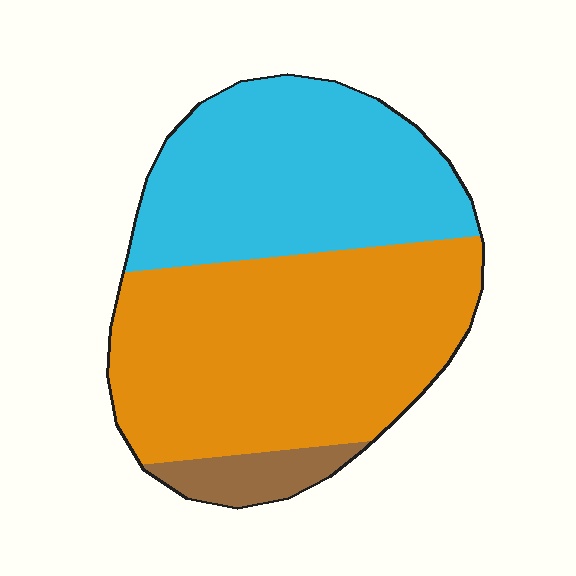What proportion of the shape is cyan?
Cyan covers about 40% of the shape.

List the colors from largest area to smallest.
From largest to smallest: orange, cyan, brown.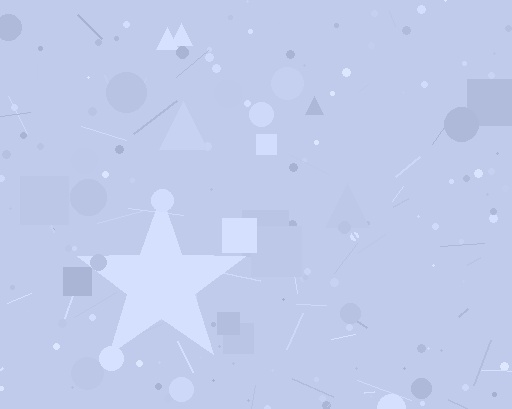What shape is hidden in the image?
A star is hidden in the image.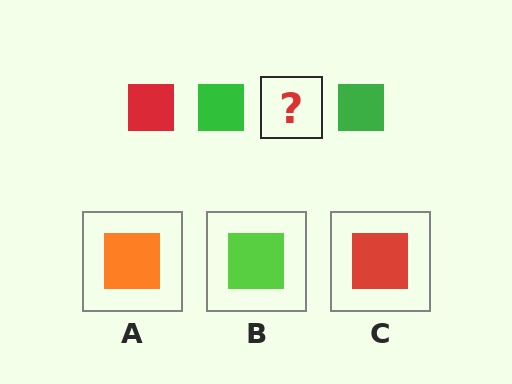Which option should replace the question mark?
Option C.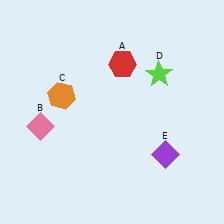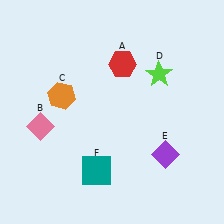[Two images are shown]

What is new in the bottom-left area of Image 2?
A teal square (F) was added in the bottom-left area of Image 2.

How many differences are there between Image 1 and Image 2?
There is 1 difference between the two images.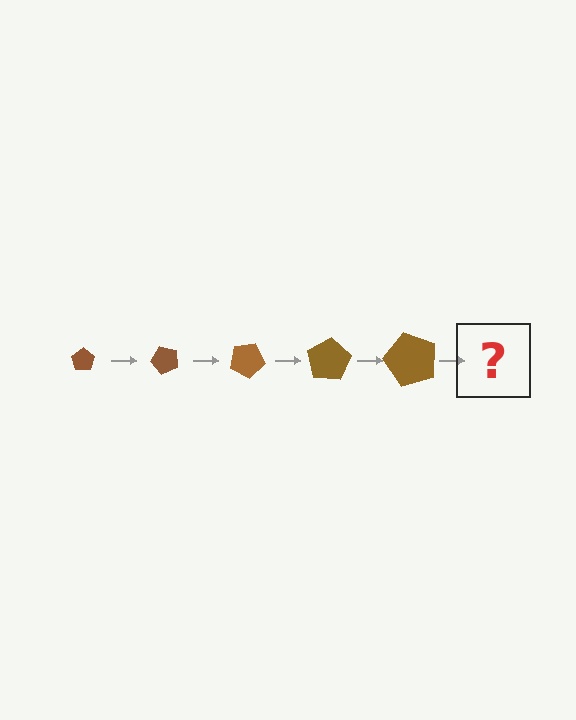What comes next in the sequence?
The next element should be a pentagon, larger than the previous one and rotated 250 degrees from the start.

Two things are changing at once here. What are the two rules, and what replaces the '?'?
The two rules are that the pentagon grows larger each step and it rotates 50 degrees each step. The '?' should be a pentagon, larger than the previous one and rotated 250 degrees from the start.